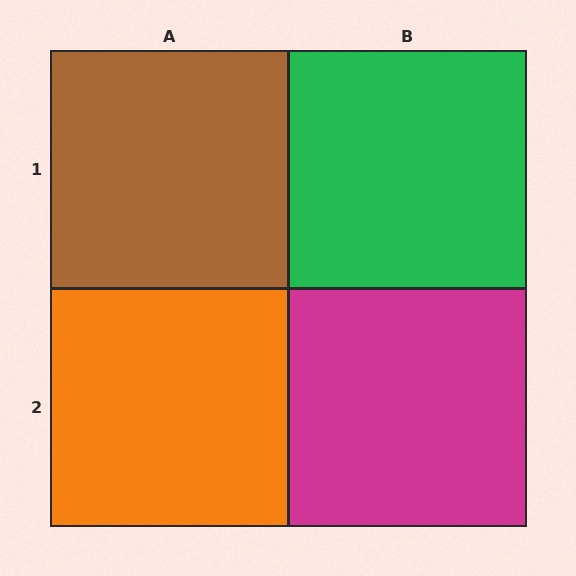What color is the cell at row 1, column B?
Green.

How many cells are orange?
1 cell is orange.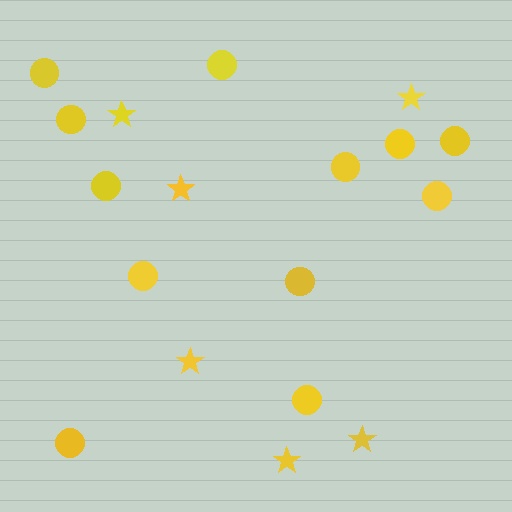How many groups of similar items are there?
There are 2 groups: one group of stars (6) and one group of circles (12).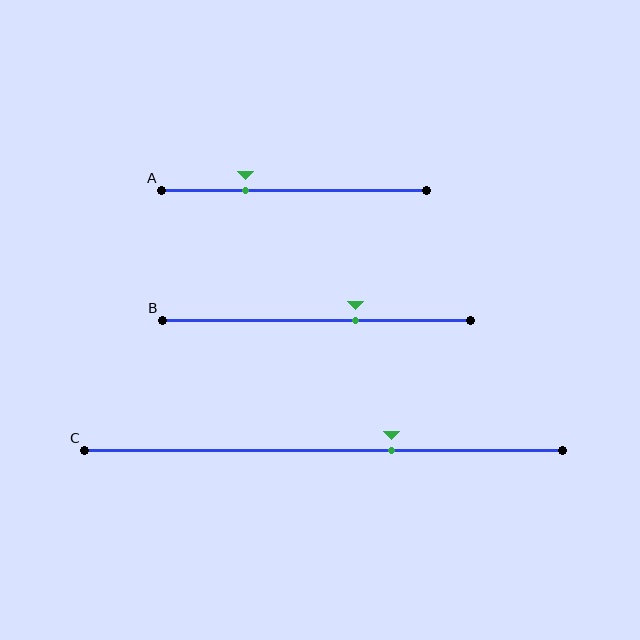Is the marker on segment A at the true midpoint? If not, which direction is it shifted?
No, the marker on segment A is shifted to the left by about 18% of the segment length.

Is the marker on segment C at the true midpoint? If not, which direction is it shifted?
No, the marker on segment C is shifted to the right by about 14% of the segment length.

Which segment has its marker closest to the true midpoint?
Segment B has its marker closest to the true midpoint.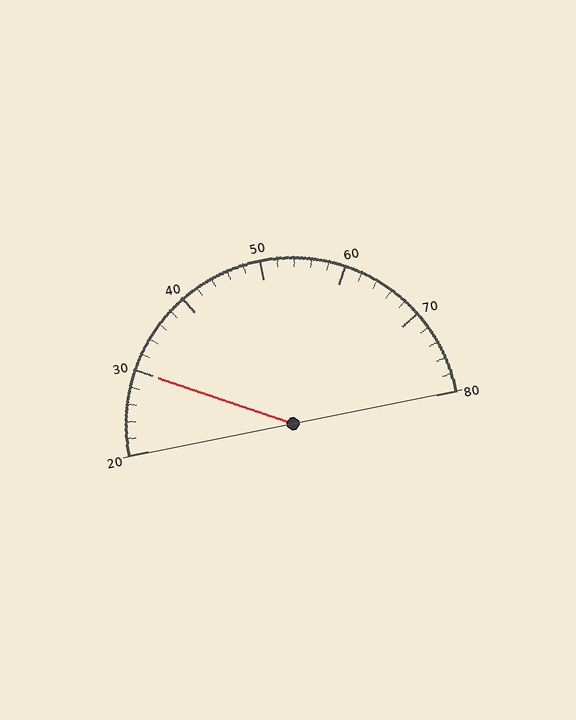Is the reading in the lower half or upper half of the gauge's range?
The reading is in the lower half of the range (20 to 80).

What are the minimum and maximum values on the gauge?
The gauge ranges from 20 to 80.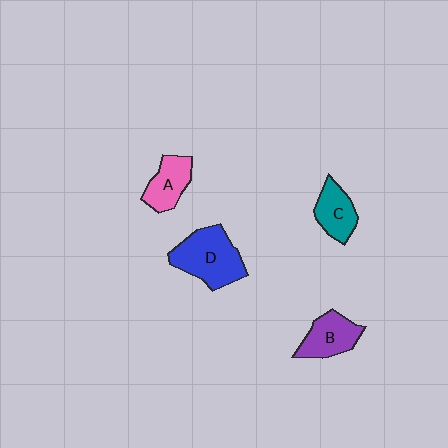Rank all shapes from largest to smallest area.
From largest to smallest: D (blue), B (purple), A (pink), C (teal).